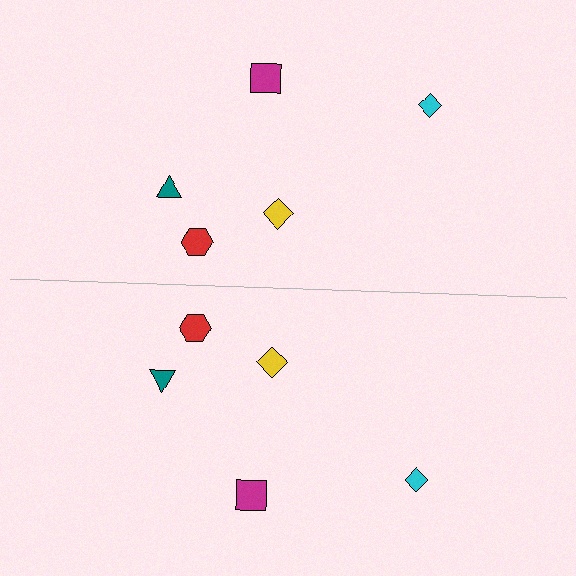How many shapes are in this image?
There are 10 shapes in this image.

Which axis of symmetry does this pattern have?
The pattern has a horizontal axis of symmetry running through the center of the image.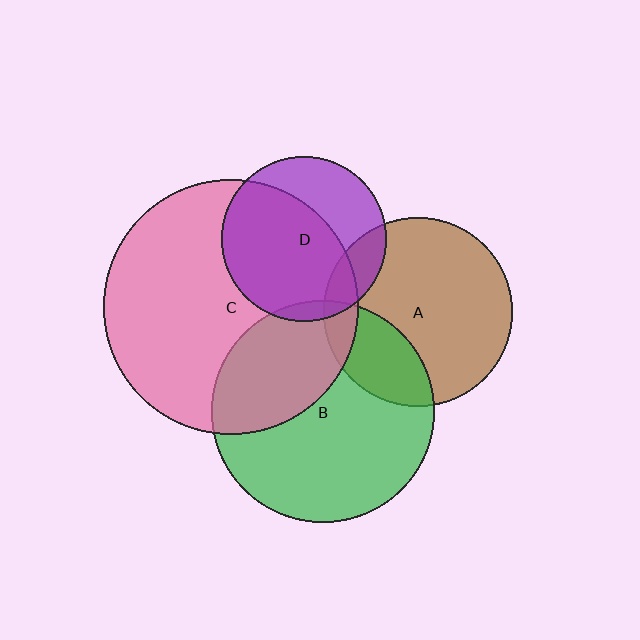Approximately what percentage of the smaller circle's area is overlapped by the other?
Approximately 35%.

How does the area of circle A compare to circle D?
Approximately 1.3 times.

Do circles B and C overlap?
Yes.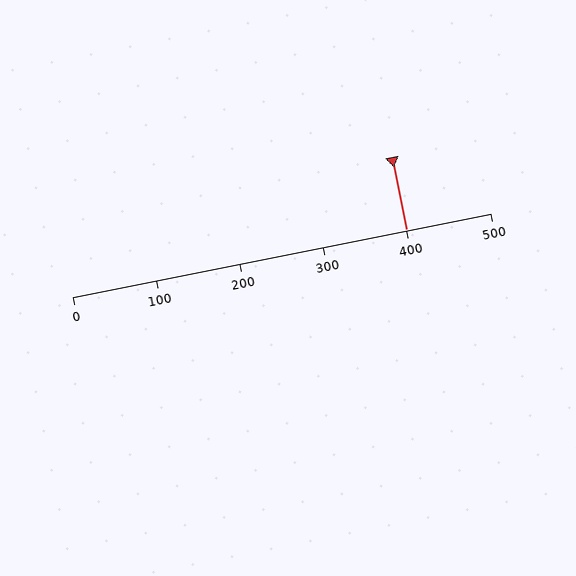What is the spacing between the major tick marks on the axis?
The major ticks are spaced 100 apart.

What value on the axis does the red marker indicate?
The marker indicates approximately 400.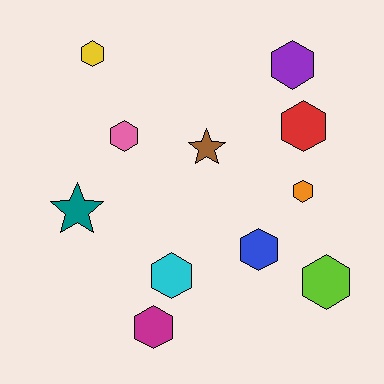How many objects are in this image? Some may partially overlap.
There are 11 objects.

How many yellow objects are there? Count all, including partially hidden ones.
There is 1 yellow object.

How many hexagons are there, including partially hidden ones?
There are 9 hexagons.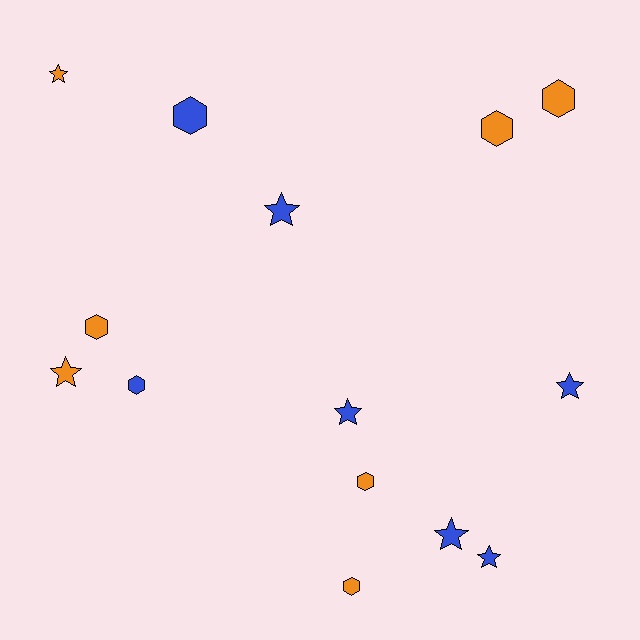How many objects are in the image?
There are 14 objects.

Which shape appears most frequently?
Star, with 7 objects.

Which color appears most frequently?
Blue, with 7 objects.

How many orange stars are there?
There are 2 orange stars.